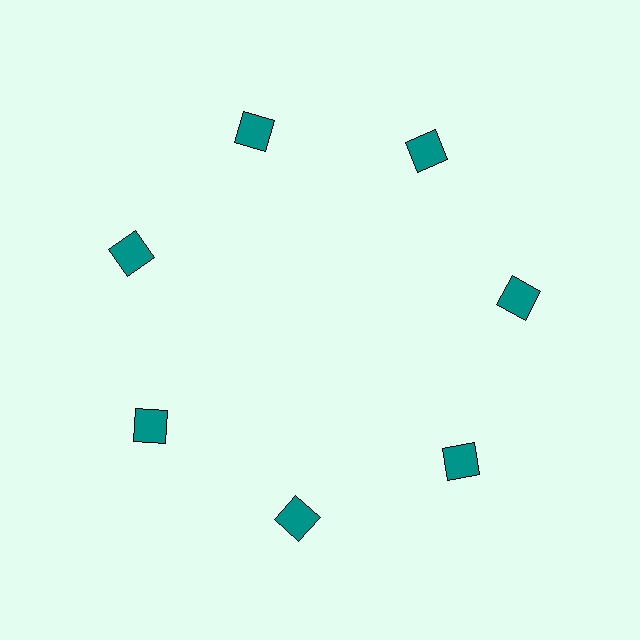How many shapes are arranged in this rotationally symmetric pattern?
There are 7 shapes, arranged in 7 groups of 1.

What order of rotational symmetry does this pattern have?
This pattern has 7-fold rotational symmetry.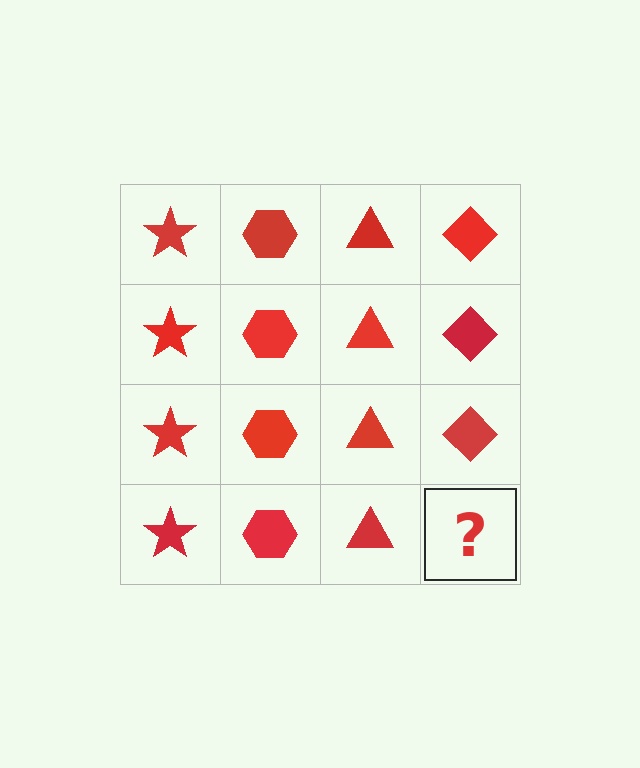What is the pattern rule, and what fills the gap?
The rule is that each column has a consistent shape. The gap should be filled with a red diamond.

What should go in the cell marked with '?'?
The missing cell should contain a red diamond.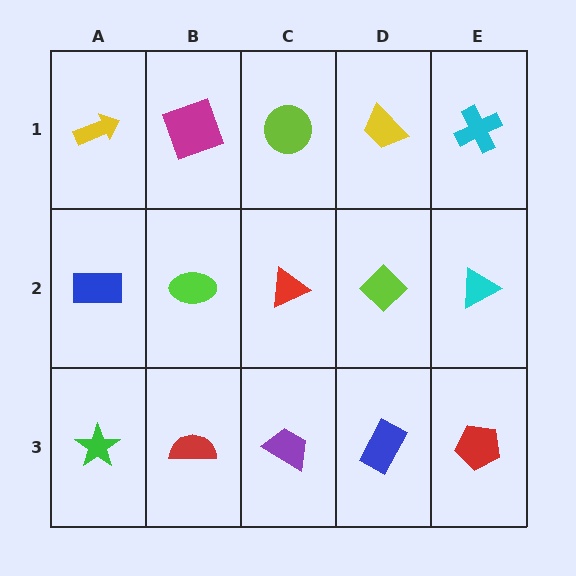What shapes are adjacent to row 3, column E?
A cyan triangle (row 2, column E), a blue rectangle (row 3, column D).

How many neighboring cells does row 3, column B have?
3.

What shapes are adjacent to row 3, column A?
A blue rectangle (row 2, column A), a red semicircle (row 3, column B).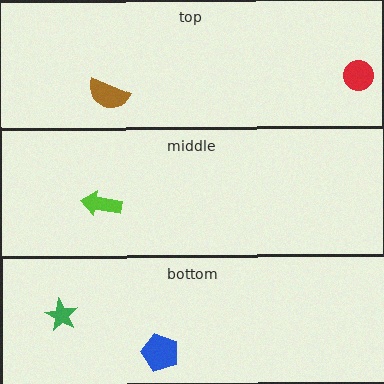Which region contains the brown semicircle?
The top region.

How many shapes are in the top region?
2.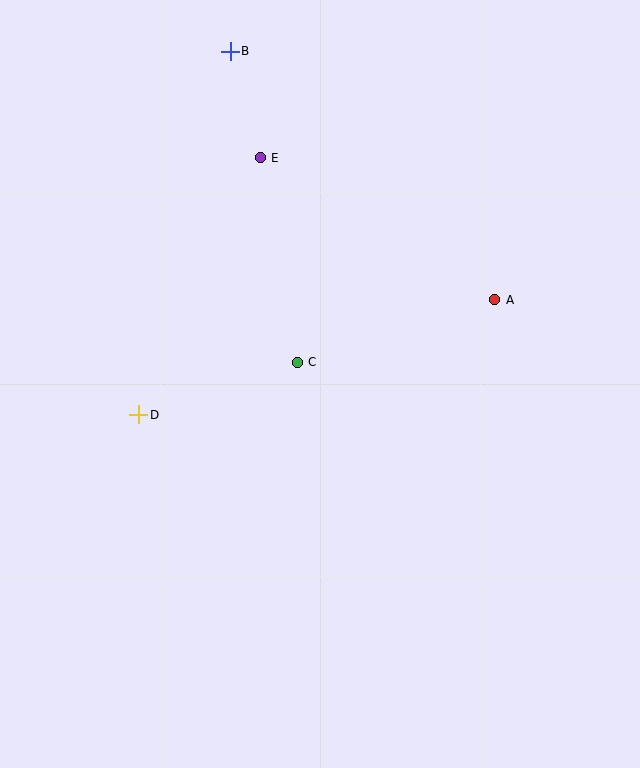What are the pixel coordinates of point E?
Point E is at (260, 158).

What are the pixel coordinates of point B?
Point B is at (230, 51).